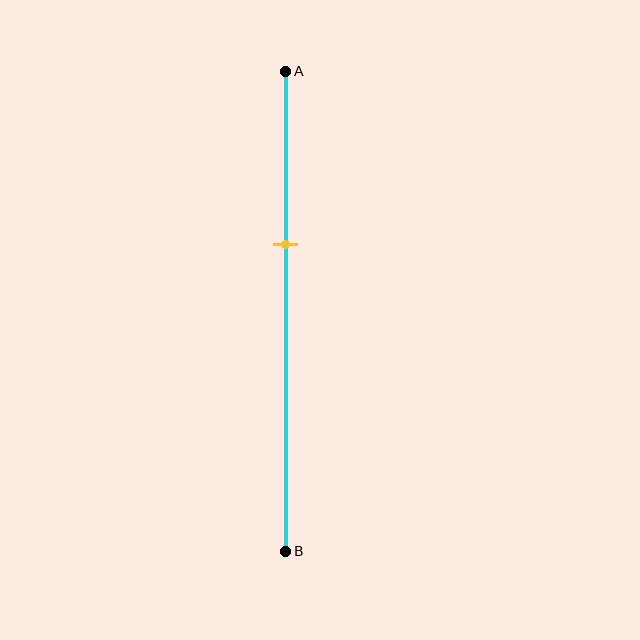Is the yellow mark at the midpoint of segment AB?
No, the mark is at about 35% from A, not at the 50% midpoint.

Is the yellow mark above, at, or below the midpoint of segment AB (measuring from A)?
The yellow mark is above the midpoint of segment AB.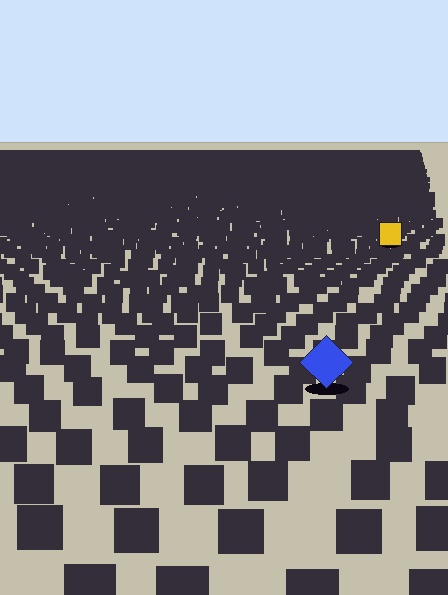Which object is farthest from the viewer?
The yellow square is farthest from the viewer. It appears smaller and the ground texture around it is denser.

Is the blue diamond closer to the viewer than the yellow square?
Yes. The blue diamond is closer — you can tell from the texture gradient: the ground texture is coarser near it.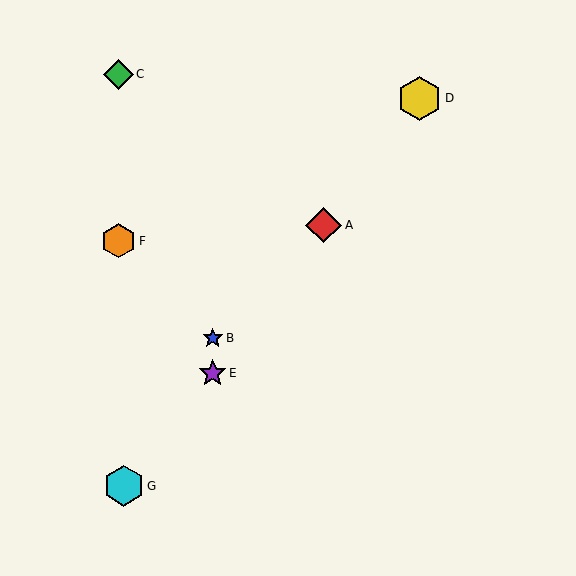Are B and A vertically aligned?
No, B is at x≈213 and A is at x≈324.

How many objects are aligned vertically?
2 objects (B, E) are aligned vertically.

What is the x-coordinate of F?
Object F is at x≈119.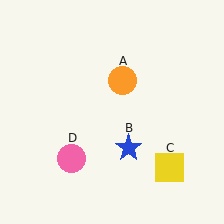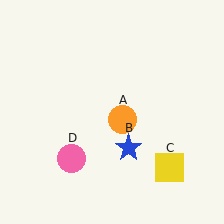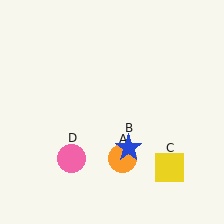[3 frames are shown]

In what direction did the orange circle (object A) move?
The orange circle (object A) moved down.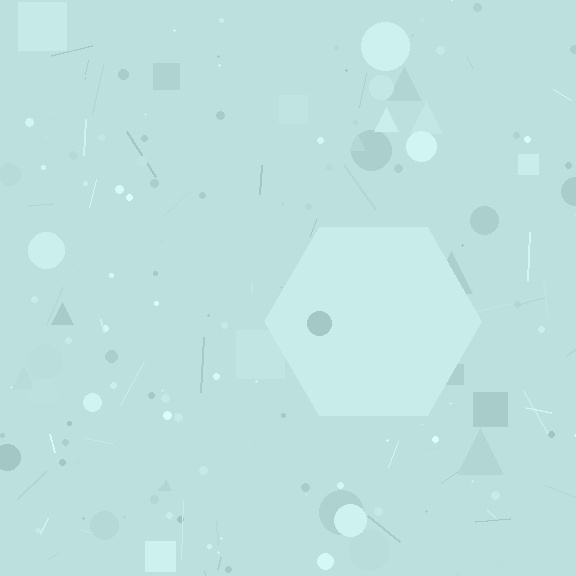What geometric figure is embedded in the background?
A hexagon is embedded in the background.